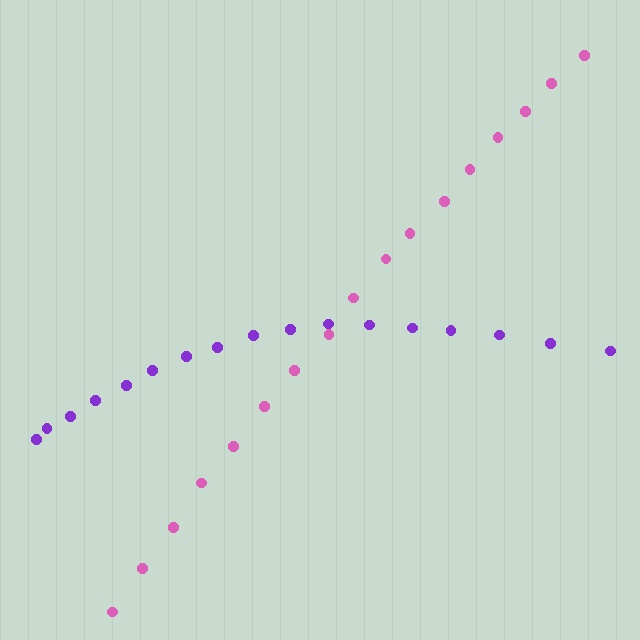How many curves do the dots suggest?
There are 2 distinct paths.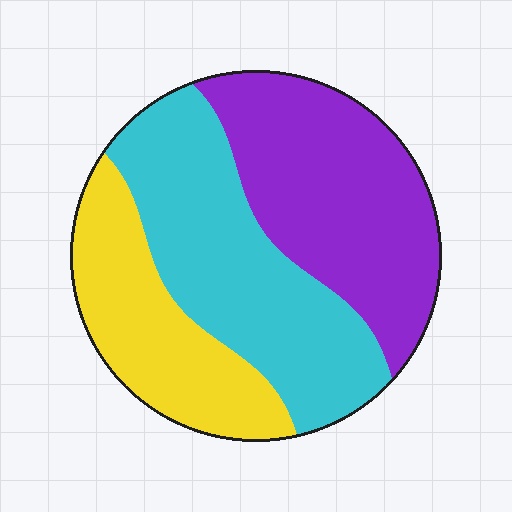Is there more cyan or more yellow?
Cyan.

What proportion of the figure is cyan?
Cyan takes up about three eighths (3/8) of the figure.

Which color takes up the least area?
Yellow, at roughly 25%.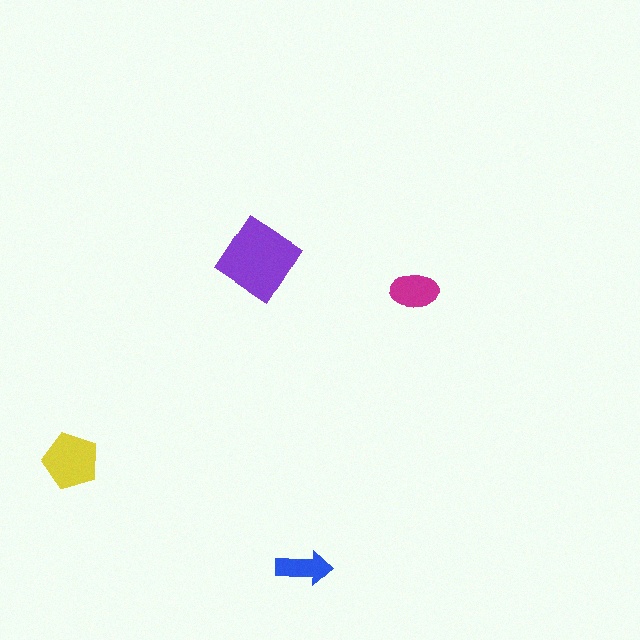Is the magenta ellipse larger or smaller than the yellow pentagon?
Smaller.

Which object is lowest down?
The blue arrow is bottommost.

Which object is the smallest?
The blue arrow.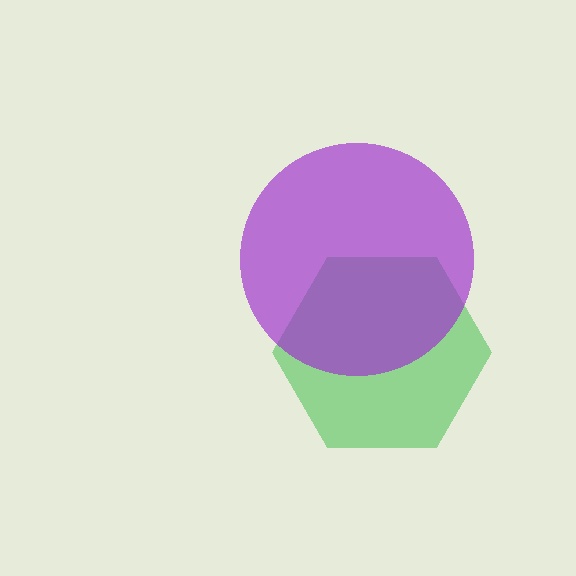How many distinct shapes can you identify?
There are 2 distinct shapes: a green hexagon, a purple circle.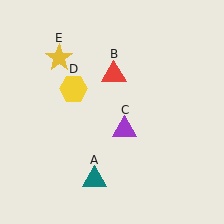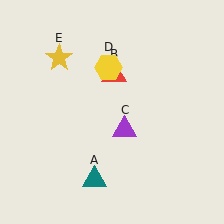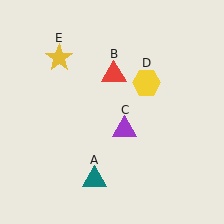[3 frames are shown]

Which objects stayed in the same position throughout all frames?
Teal triangle (object A) and red triangle (object B) and purple triangle (object C) and yellow star (object E) remained stationary.